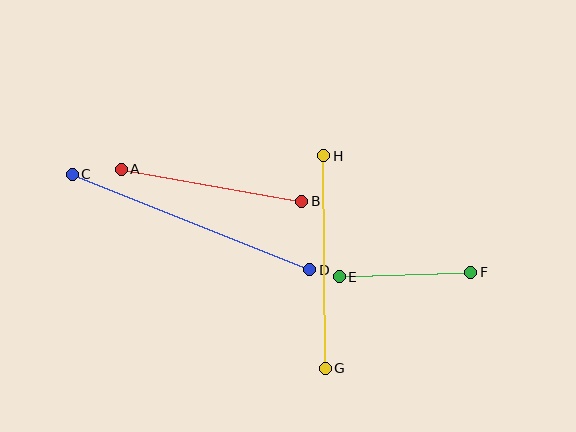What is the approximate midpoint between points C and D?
The midpoint is at approximately (191, 222) pixels.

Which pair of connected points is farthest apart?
Points C and D are farthest apart.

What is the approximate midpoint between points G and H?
The midpoint is at approximately (324, 262) pixels.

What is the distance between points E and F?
The distance is approximately 132 pixels.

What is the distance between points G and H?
The distance is approximately 212 pixels.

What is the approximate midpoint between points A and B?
The midpoint is at approximately (211, 185) pixels.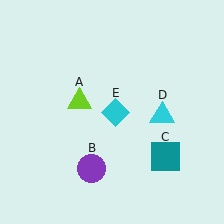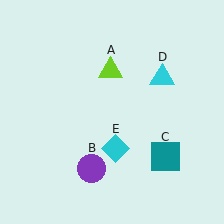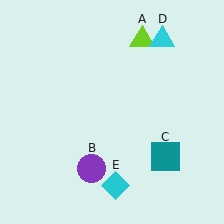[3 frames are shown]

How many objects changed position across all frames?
3 objects changed position: lime triangle (object A), cyan triangle (object D), cyan diamond (object E).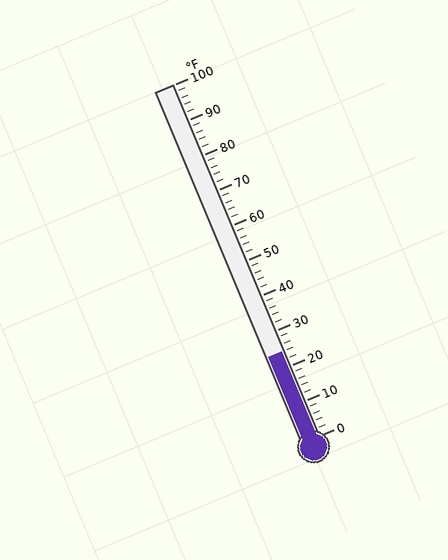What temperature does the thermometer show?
The thermometer shows approximately 24°F.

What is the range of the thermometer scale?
The thermometer scale ranges from 0°F to 100°F.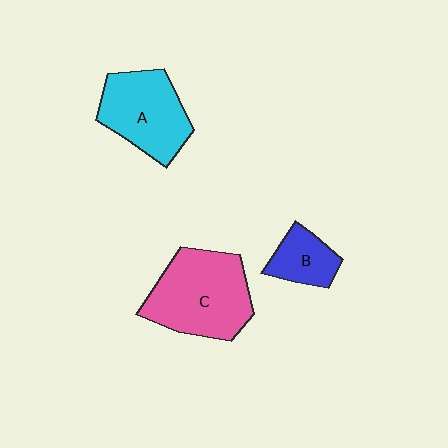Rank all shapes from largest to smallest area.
From largest to smallest: C (pink), A (cyan), B (blue).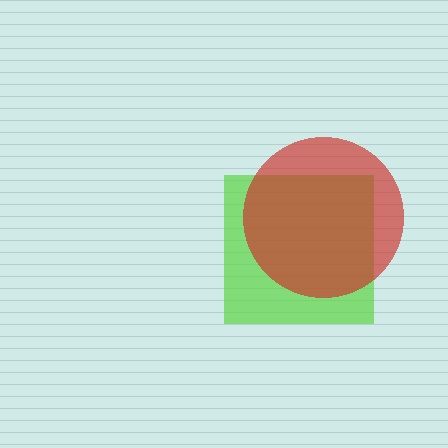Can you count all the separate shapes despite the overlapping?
Yes, there are 2 separate shapes.